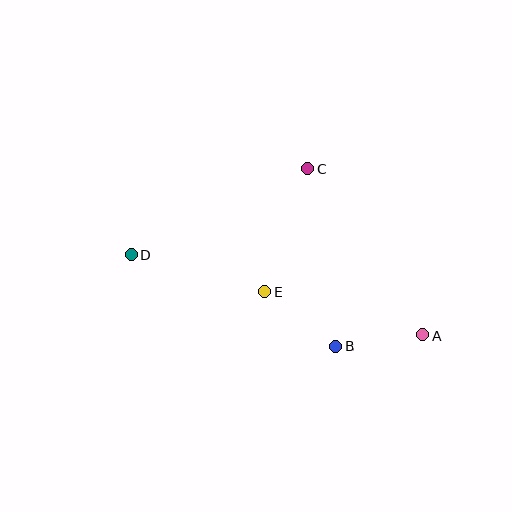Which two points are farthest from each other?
Points A and D are farthest from each other.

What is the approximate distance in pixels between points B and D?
The distance between B and D is approximately 224 pixels.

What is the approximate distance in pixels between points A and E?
The distance between A and E is approximately 164 pixels.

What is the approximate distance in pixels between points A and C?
The distance between A and C is approximately 202 pixels.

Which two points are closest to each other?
Points A and B are closest to each other.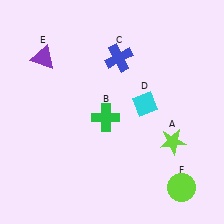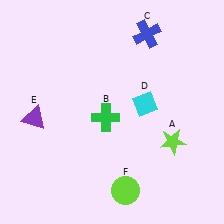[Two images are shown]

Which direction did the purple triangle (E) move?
The purple triangle (E) moved down.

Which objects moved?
The objects that moved are: the blue cross (C), the purple triangle (E), the lime circle (F).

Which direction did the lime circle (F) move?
The lime circle (F) moved left.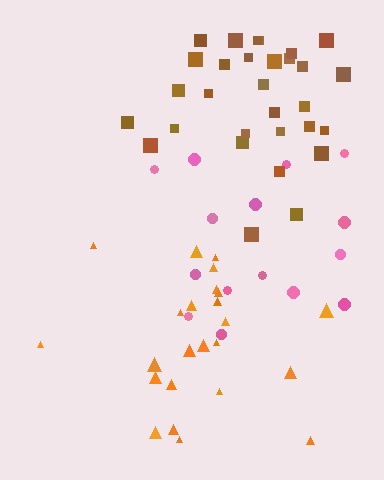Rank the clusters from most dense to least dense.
brown, orange, pink.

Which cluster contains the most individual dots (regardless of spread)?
Brown (30).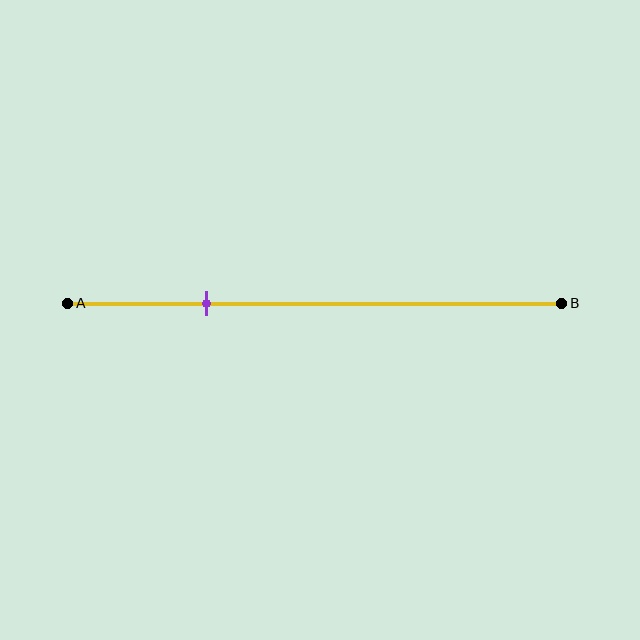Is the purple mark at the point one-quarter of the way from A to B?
No, the mark is at about 30% from A, not at the 25% one-quarter point.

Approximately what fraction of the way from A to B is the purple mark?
The purple mark is approximately 30% of the way from A to B.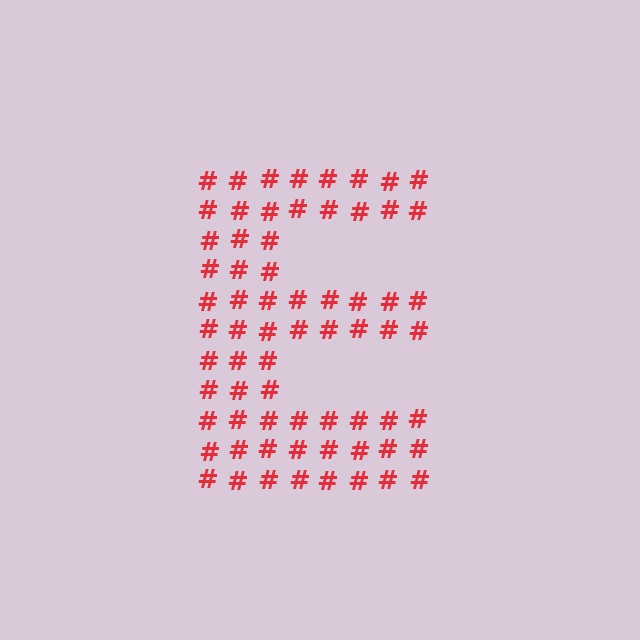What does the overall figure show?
The overall figure shows the letter E.